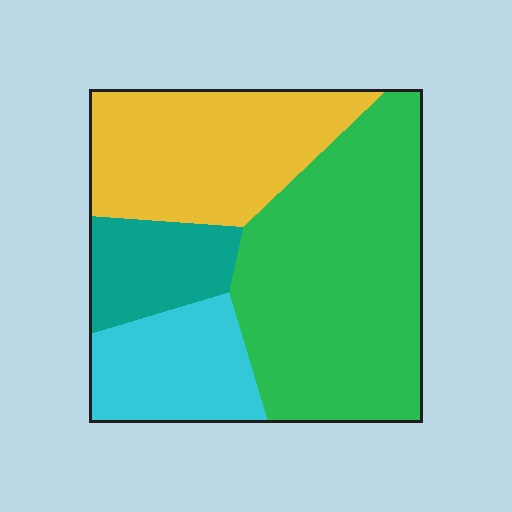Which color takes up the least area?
Teal, at roughly 10%.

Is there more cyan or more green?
Green.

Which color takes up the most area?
Green, at roughly 45%.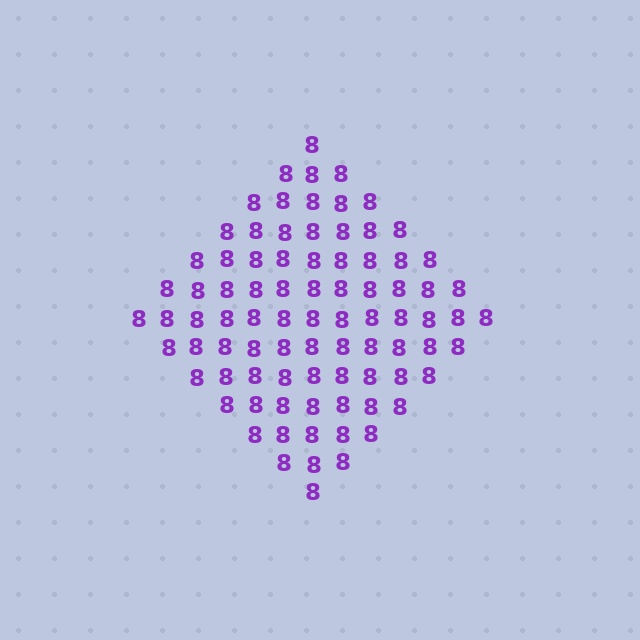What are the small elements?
The small elements are digit 8's.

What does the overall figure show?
The overall figure shows a diamond.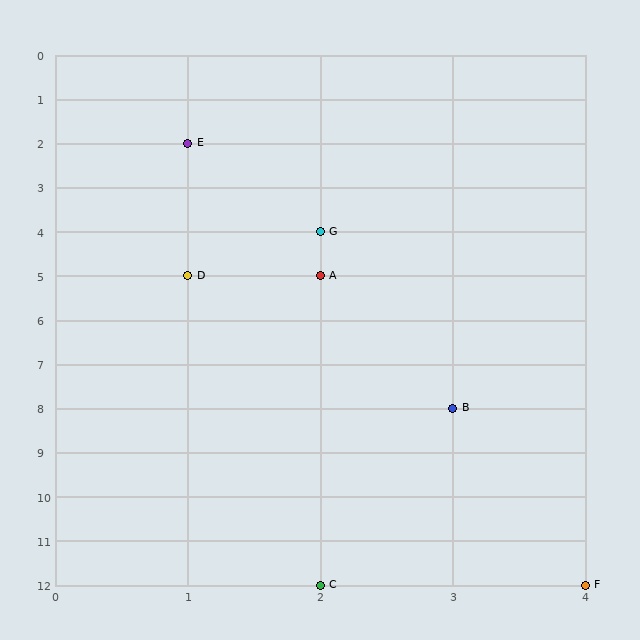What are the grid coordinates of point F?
Point F is at grid coordinates (4, 12).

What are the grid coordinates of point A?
Point A is at grid coordinates (2, 5).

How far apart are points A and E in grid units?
Points A and E are 1 column and 3 rows apart (about 3.2 grid units diagonally).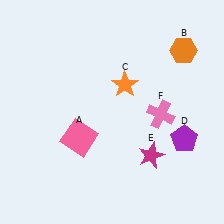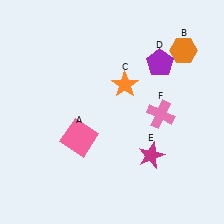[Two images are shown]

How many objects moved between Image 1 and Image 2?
1 object moved between the two images.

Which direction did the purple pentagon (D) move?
The purple pentagon (D) moved up.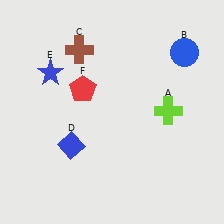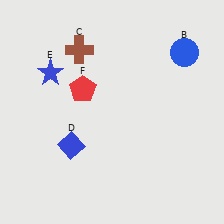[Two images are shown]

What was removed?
The lime cross (A) was removed in Image 2.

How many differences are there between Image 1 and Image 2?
There is 1 difference between the two images.